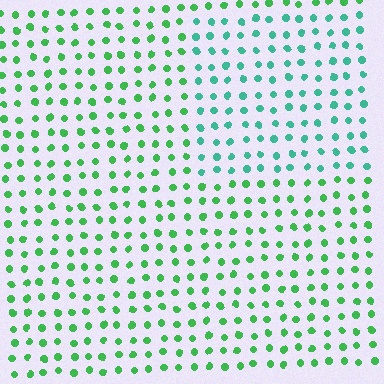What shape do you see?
I see a rectangle.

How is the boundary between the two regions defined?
The boundary is defined purely by a slight shift in hue (about 34 degrees). Spacing, size, and orientation are identical on both sides.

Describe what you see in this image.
The image is filled with small green elements in a uniform arrangement. A rectangle-shaped region is visible where the elements are tinted to a slightly different hue, forming a subtle color boundary.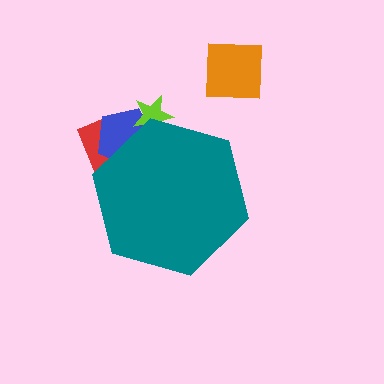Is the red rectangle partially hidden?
Yes, the red rectangle is partially hidden behind the teal hexagon.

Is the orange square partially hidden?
No, the orange square is fully visible.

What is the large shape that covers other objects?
A teal hexagon.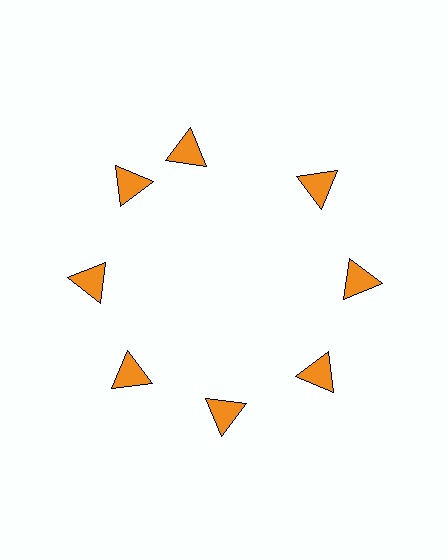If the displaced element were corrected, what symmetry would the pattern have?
It would have 8-fold rotational symmetry — the pattern would map onto itself every 45 degrees.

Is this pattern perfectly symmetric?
No. The 8 orange triangles are arranged in a ring, but one element near the 12 o'clock position is rotated out of alignment along the ring, breaking the 8-fold rotational symmetry.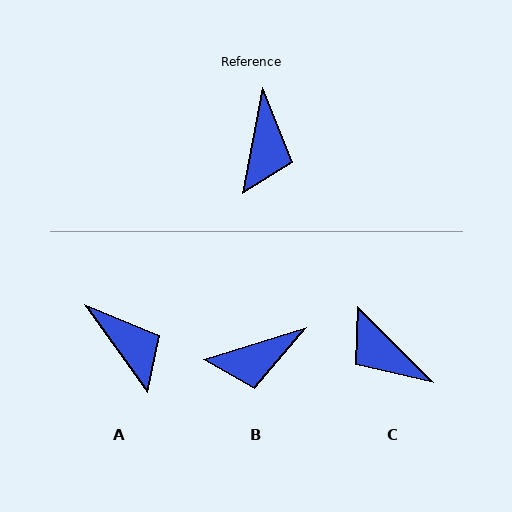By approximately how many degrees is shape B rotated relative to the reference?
Approximately 62 degrees clockwise.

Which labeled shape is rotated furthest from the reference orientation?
C, about 124 degrees away.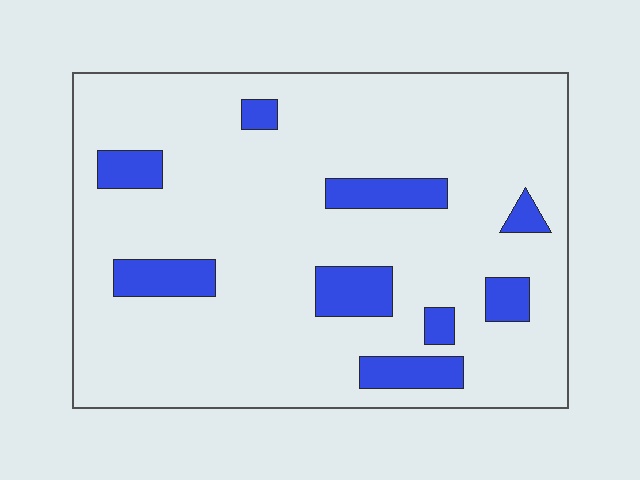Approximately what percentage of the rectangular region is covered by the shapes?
Approximately 15%.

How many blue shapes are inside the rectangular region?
9.